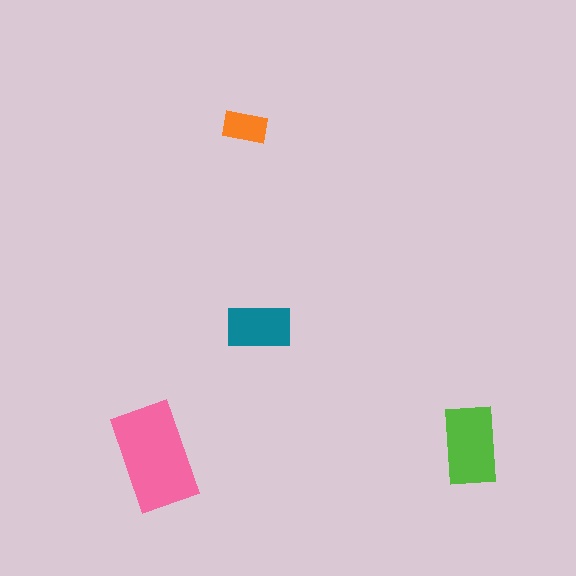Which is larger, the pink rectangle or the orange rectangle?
The pink one.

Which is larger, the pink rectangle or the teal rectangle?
The pink one.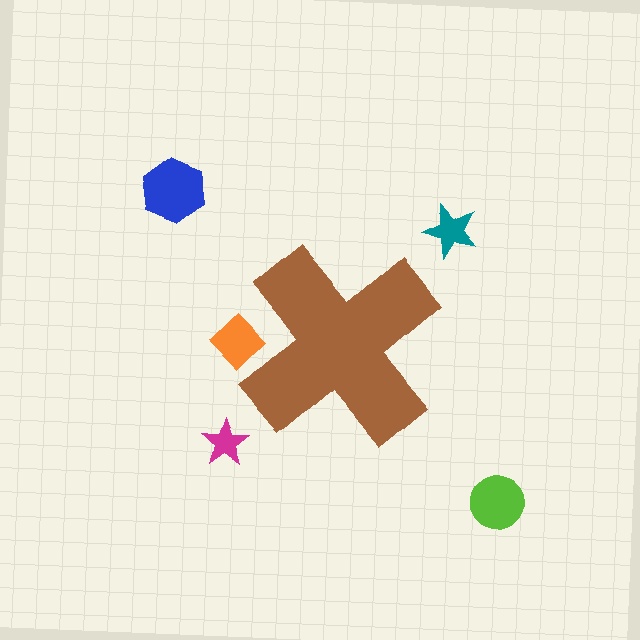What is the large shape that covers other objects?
A brown cross.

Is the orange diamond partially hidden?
Yes, the orange diamond is partially hidden behind the brown cross.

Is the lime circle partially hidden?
No, the lime circle is fully visible.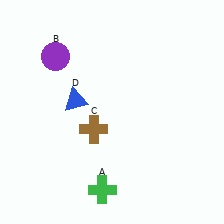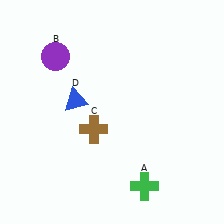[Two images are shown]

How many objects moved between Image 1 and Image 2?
1 object moved between the two images.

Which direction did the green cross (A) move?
The green cross (A) moved right.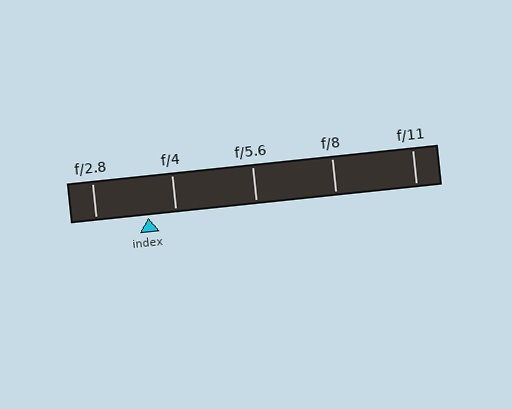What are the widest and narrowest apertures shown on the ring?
The widest aperture shown is f/2.8 and the narrowest is f/11.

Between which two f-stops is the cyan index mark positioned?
The index mark is between f/2.8 and f/4.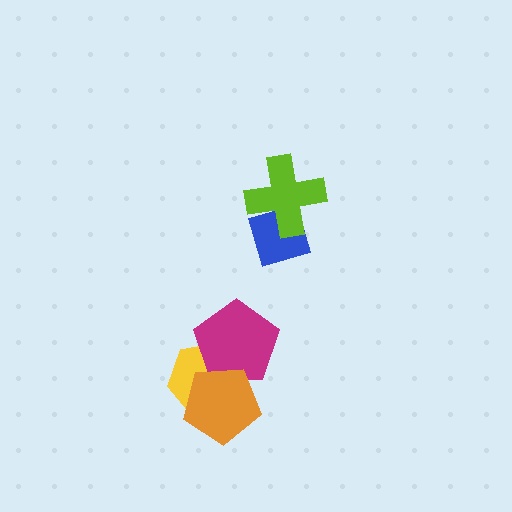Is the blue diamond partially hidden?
Yes, it is partially covered by another shape.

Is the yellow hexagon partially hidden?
Yes, it is partially covered by another shape.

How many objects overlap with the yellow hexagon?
2 objects overlap with the yellow hexagon.